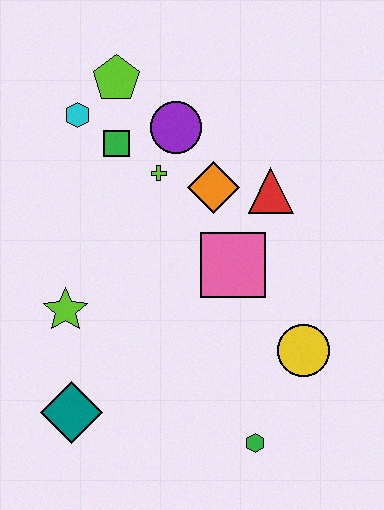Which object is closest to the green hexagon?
The yellow circle is closest to the green hexagon.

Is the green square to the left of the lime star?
No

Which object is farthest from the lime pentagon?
The green hexagon is farthest from the lime pentagon.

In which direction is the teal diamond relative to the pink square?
The teal diamond is to the left of the pink square.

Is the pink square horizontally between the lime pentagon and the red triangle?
Yes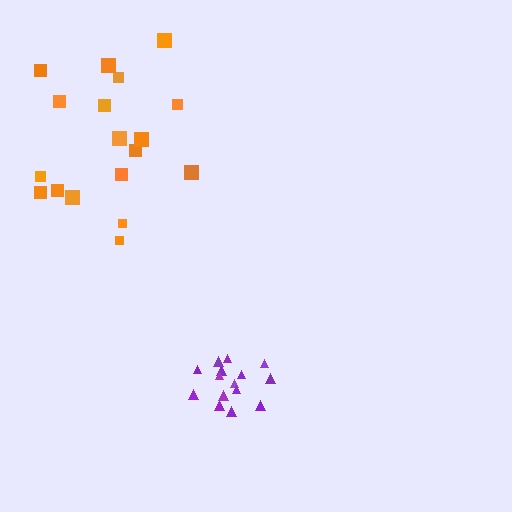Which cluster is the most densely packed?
Purple.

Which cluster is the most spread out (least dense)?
Orange.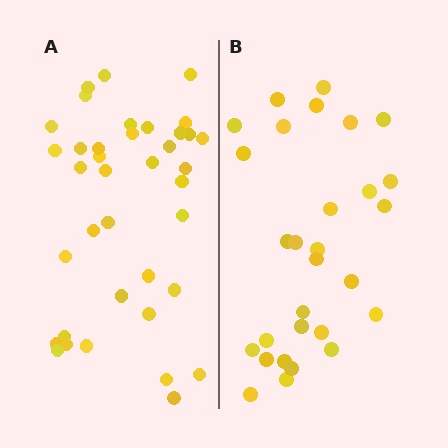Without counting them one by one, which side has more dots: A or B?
Region A (the left region) has more dots.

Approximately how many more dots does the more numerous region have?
Region A has roughly 8 or so more dots than region B.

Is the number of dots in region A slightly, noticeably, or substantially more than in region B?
Region A has noticeably more, but not dramatically so. The ratio is roughly 1.3 to 1.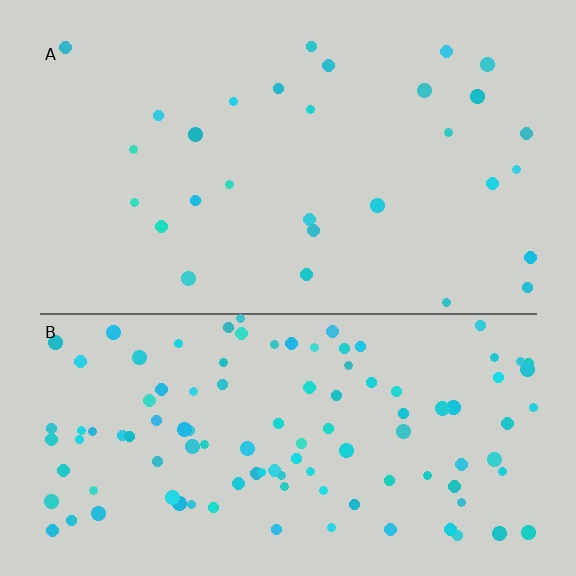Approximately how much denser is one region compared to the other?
Approximately 3.7× — region B over region A.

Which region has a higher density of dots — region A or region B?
B (the bottom).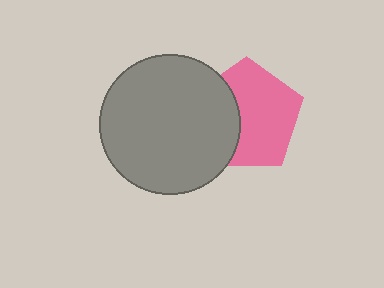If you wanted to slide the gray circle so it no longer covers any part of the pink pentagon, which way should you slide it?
Slide it left — that is the most direct way to separate the two shapes.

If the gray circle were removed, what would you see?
You would see the complete pink pentagon.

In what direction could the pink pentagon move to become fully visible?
The pink pentagon could move right. That would shift it out from behind the gray circle entirely.